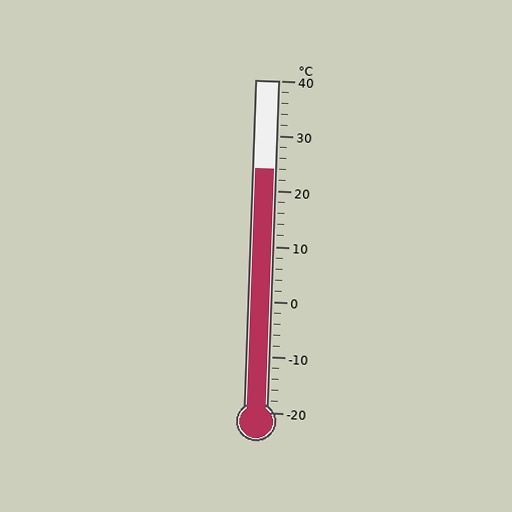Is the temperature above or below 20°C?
The temperature is above 20°C.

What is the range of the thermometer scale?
The thermometer scale ranges from -20°C to 40°C.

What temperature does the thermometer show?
The thermometer shows approximately 24°C.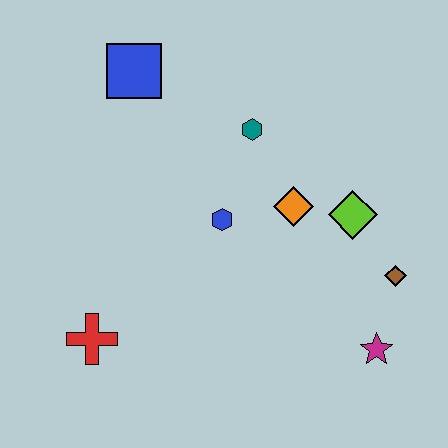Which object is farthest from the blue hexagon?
The magenta star is farthest from the blue hexagon.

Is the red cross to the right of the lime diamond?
No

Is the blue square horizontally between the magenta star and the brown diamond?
No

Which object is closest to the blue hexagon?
The orange diamond is closest to the blue hexagon.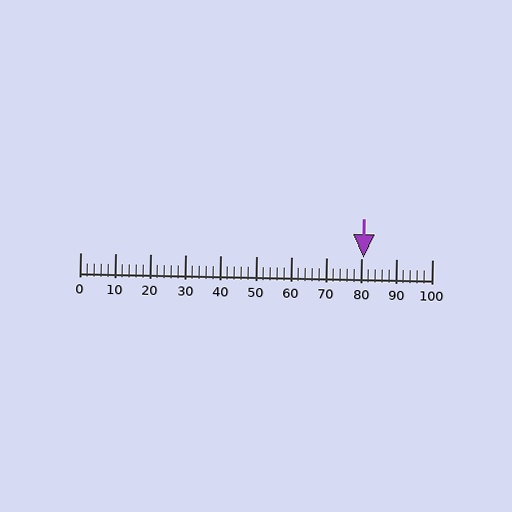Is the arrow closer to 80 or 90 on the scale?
The arrow is closer to 80.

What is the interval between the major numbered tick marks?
The major tick marks are spaced 10 units apart.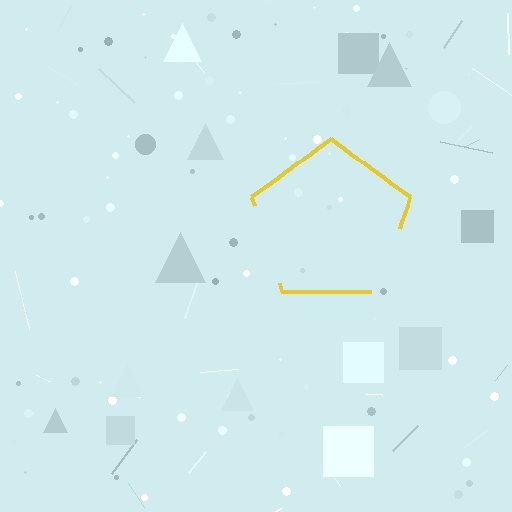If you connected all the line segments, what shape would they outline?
They would outline a pentagon.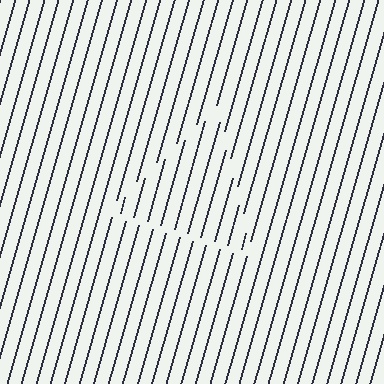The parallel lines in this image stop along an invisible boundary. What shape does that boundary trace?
An illusory triangle. The interior of the shape contains the same grating, shifted by half a period — the contour is defined by the phase discontinuity where line-ends from the inner and outer gratings abut.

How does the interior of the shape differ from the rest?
The interior of the shape contains the same grating, shifted by half a period — the contour is defined by the phase discontinuity where line-ends from the inner and outer gratings abut.